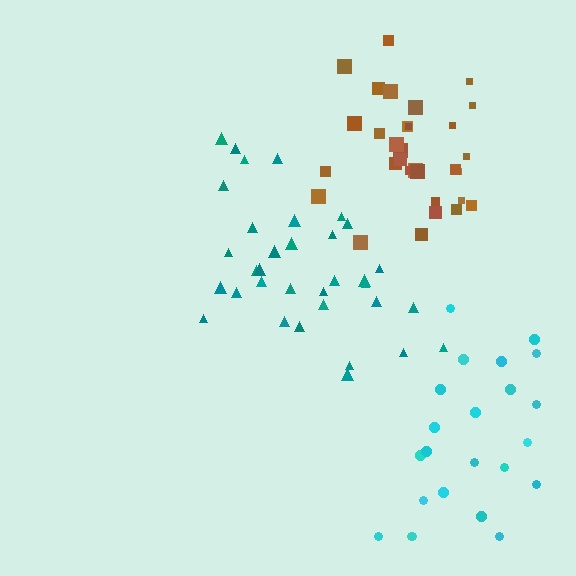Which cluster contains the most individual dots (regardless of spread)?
Teal (34).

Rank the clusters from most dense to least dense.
brown, teal, cyan.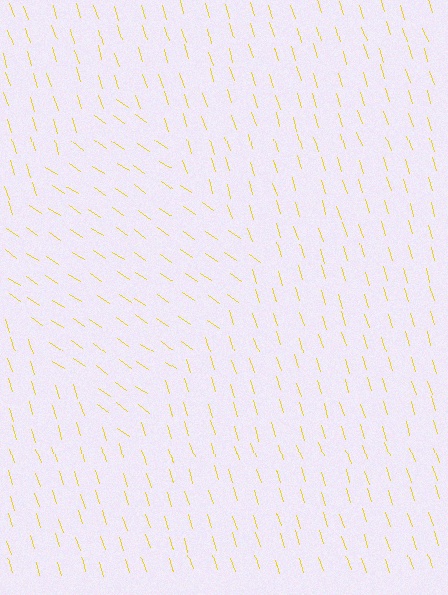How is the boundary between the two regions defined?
The boundary is defined purely by a change in line orientation (approximately 38 degrees difference). All lines are the same color and thickness.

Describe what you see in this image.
The image is filled with small yellow line segments. A diamond region in the image has lines oriented differently from the surrounding lines, creating a visible texture boundary.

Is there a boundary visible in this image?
Yes, there is a texture boundary formed by a change in line orientation.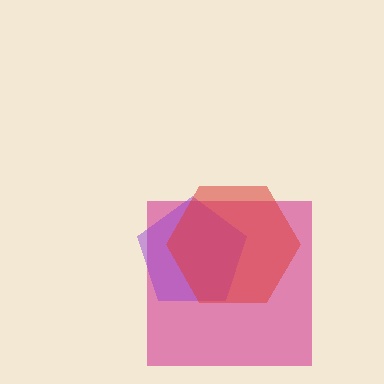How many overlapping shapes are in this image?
There are 3 overlapping shapes in the image.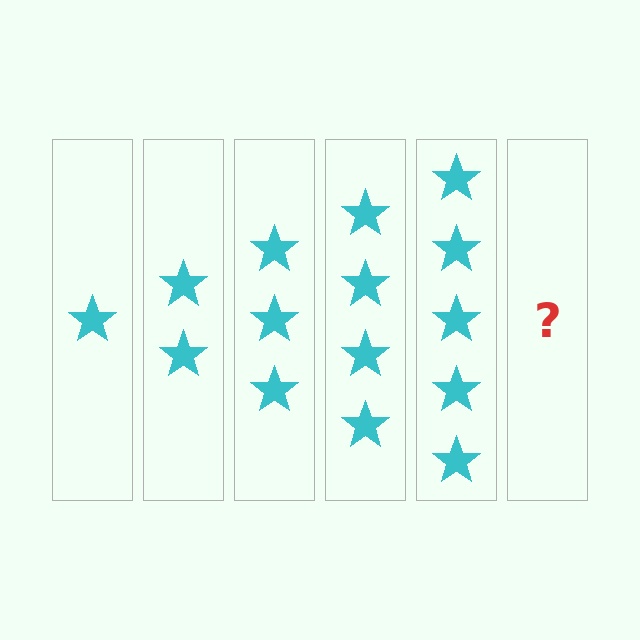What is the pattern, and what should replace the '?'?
The pattern is that each step adds one more star. The '?' should be 6 stars.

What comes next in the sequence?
The next element should be 6 stars.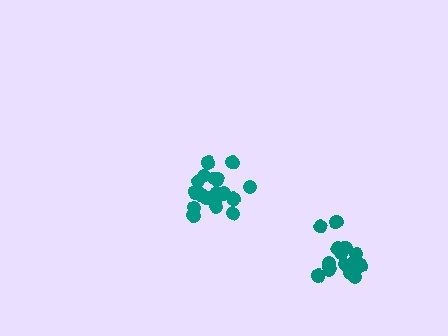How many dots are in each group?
Group 1: 16 dots, Group 2: 19 dots (35 total).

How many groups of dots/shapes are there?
There are 2 groups.